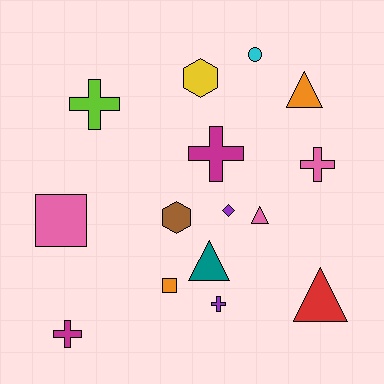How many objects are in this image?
There are 15 objects.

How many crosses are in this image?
There are 5 crosses.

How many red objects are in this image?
There is 1 red object.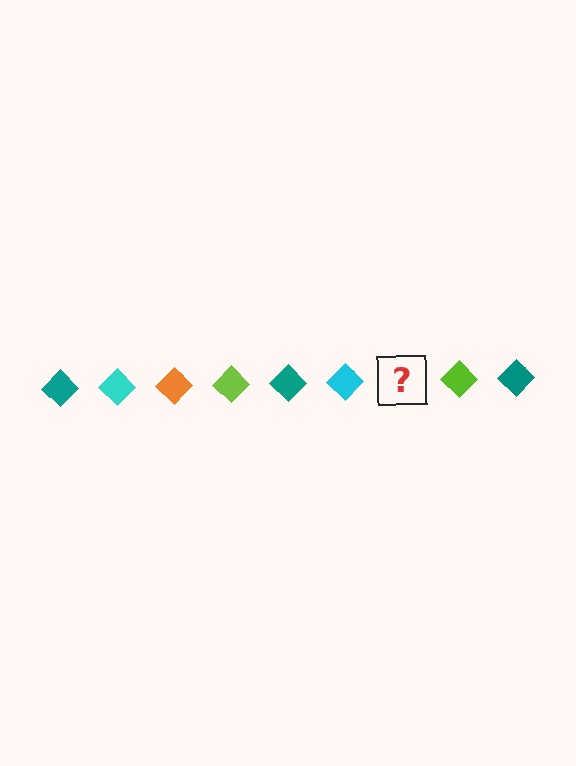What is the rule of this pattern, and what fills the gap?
The rule is that the pattern cycles through teal, cyan, orange, lime diamonds. The gap should be filled with an orange diamond.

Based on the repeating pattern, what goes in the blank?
The blank should be an orange diamond.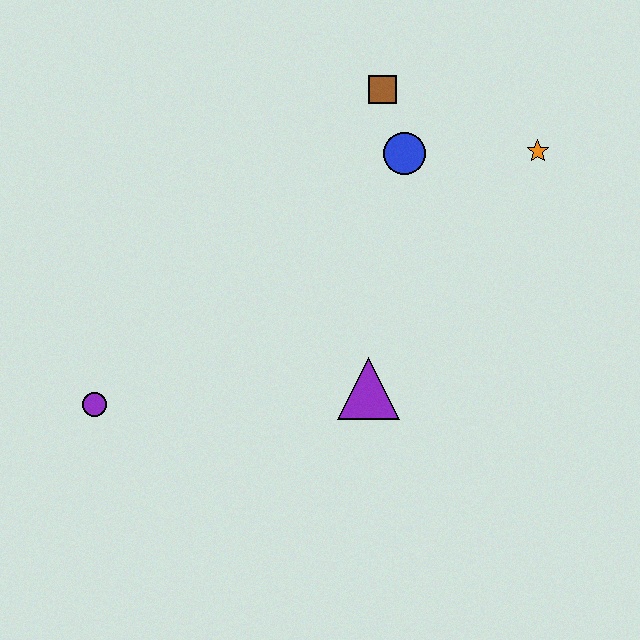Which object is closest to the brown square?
The blue circle is closest to the brown square.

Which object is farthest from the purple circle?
The orange star is farthest from the purple circle.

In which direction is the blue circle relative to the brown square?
The blue circle is below the brown square.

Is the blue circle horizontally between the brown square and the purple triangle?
No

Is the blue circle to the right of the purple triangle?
Yes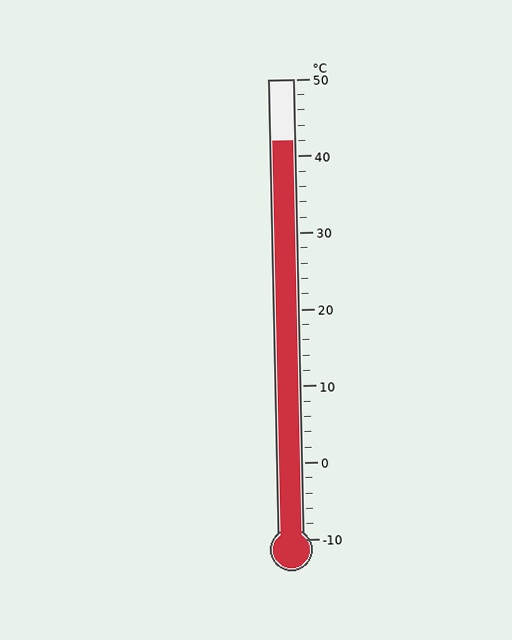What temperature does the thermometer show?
The thermometer shows approximately 42°C.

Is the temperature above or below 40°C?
The temperature is above 40°C.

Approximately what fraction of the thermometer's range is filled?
The thermometer is filled to approximately 85% of its range.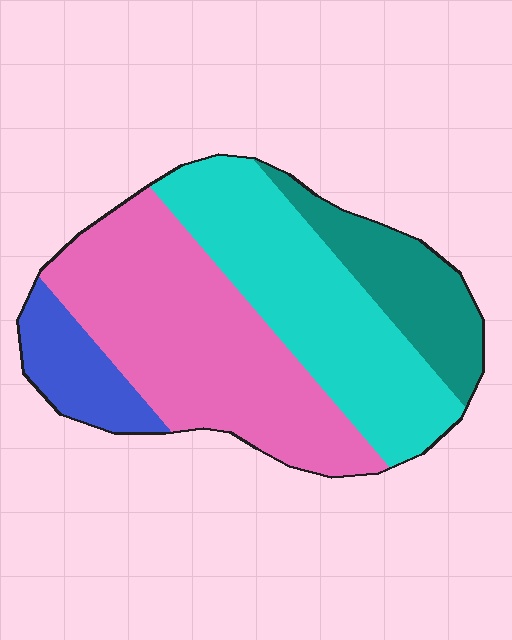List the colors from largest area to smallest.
From largest to smallest: pink, cyan, teal, blue.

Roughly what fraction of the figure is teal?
Teal covers about 15% of the figure.